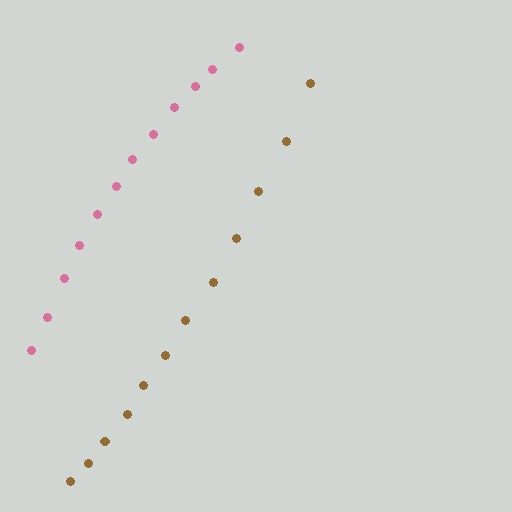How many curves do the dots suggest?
There are 2 distinct paths.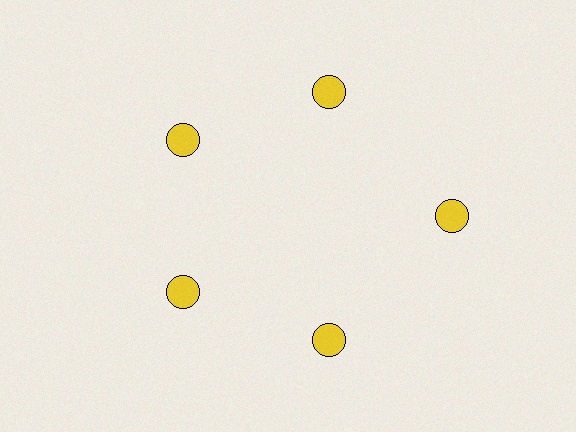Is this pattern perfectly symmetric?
No. The 5 yellow circles are arranged in a ring, but one element near the 3 o'clock position is pushed outward from the center, breaking the 5-fold rotational symmetry.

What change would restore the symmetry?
The symmetry would be restored by moving it inward, back onto the ring so that all 5 circles sit at equal angles and equal distance from the center.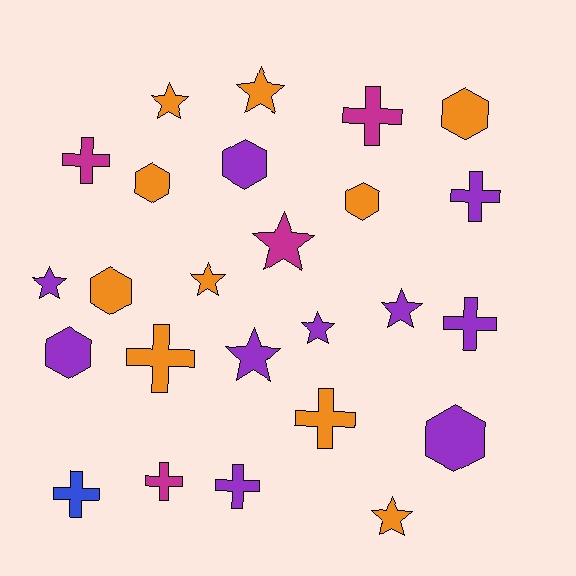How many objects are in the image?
There are 25 objects.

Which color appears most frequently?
Purple, with 10 objects.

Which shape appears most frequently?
Cross, with 9 objects.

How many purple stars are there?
There are 4 purple stars.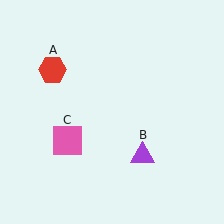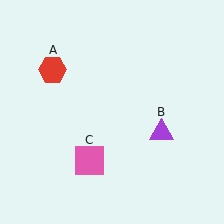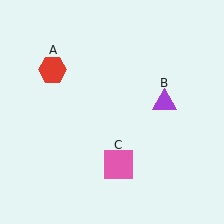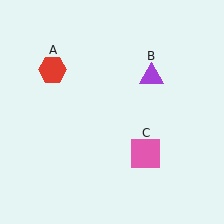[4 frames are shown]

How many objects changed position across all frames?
2 objects changed position: purple triangle (object B), pink square (object C).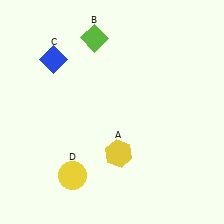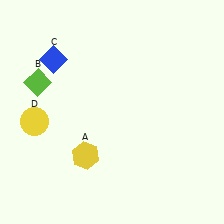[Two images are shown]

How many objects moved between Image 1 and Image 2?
3 objects moved between the two images.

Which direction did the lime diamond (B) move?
The lime diamond (B) moved left.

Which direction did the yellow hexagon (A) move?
The yellow hexagon (A) moved left.